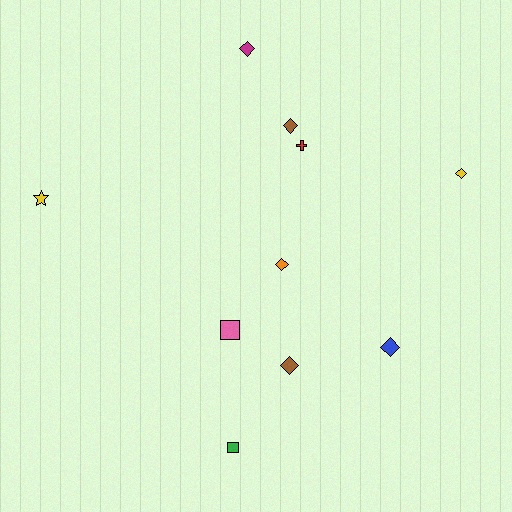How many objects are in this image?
There are 10 objects.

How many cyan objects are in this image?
There are no cyan objects.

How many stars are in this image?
There is 1 star.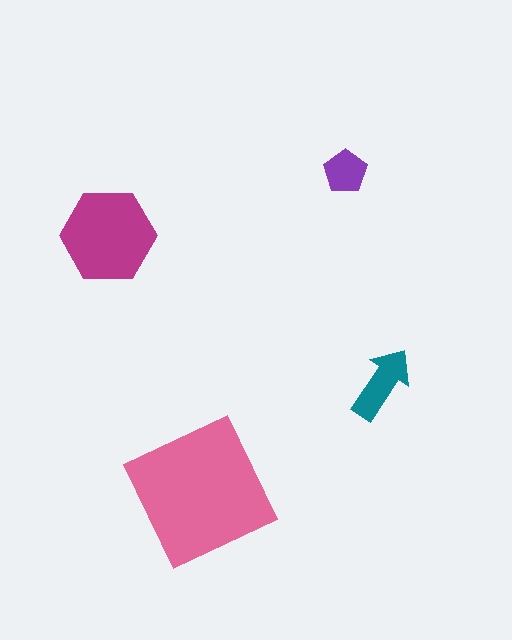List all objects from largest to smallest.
The pink square, the magenta hexagon, the teal arrow, the purple pentagon.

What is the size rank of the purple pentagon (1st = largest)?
4th.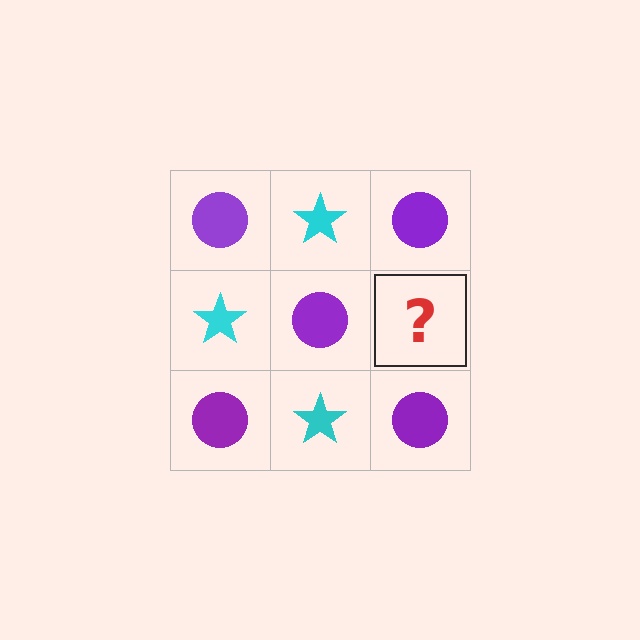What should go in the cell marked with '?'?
The missing cell should contain a cyan star.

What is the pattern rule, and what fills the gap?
The rule is that it alternates purple circle and cyan star in a checkerboard pattern. The gap should be filled with a cyan star.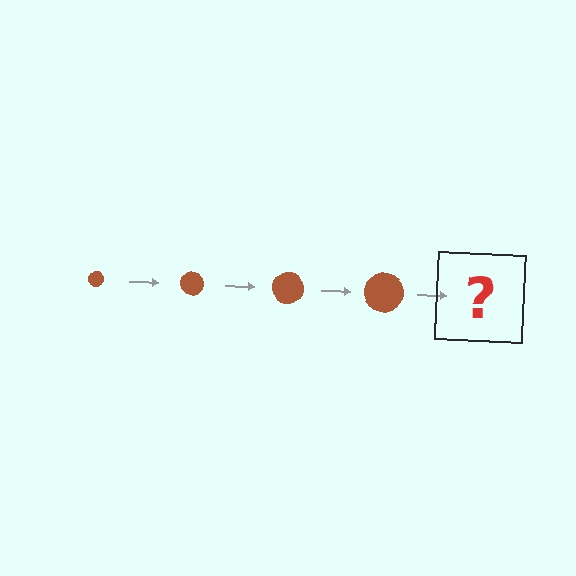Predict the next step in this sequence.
The next step is a brown circle, larger than the previous one.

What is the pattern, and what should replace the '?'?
The pattern is that the circle gets progressively larger each step. The '?' should be a brown circle, larger than the previous one.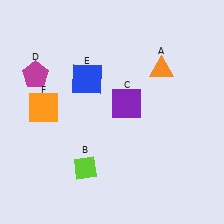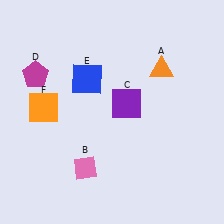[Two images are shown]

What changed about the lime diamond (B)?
In Image 1, B is lime. In Image 2, it changed to pink.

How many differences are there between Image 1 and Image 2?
There is 1 difference between the two images.